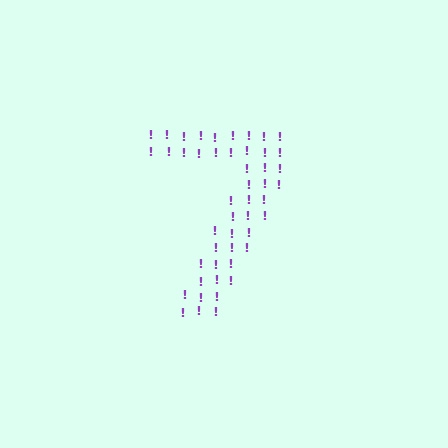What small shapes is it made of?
It is made of small exclamation marks.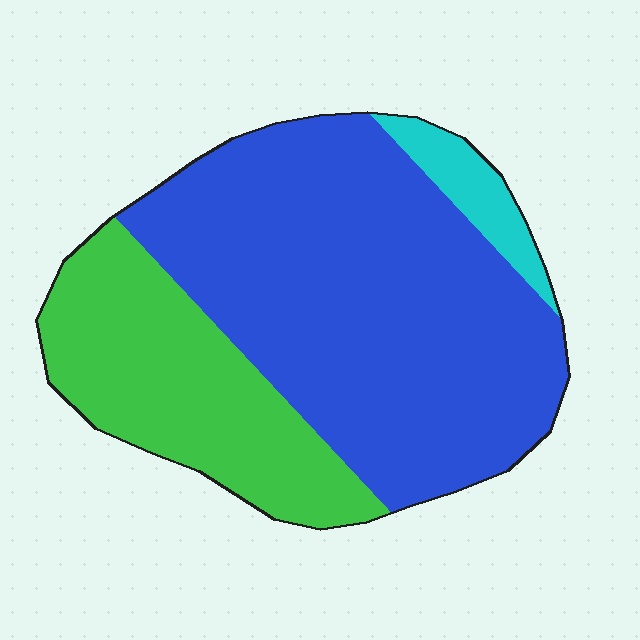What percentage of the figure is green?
Green covers 30% of the figure.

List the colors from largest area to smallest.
From largest to smallest: blue, green, cyan.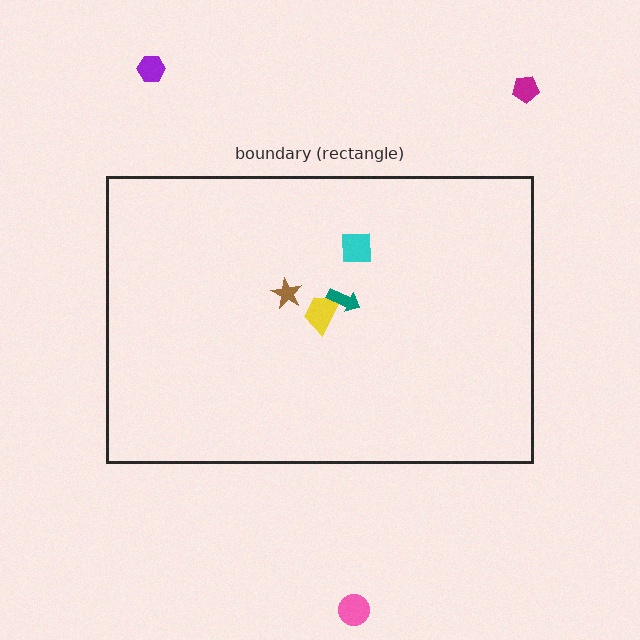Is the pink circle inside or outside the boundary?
Outside.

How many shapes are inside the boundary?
4 inside, 3 outside.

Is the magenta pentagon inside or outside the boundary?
Outside.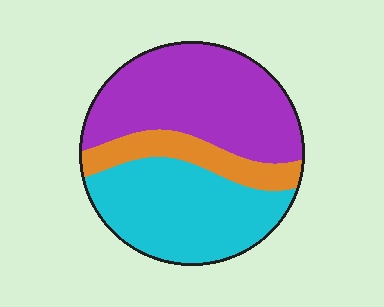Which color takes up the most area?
Purple, at roughly 45%.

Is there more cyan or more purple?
Purple.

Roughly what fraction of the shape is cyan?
Cyan takes up between a quarter and a half of the shape.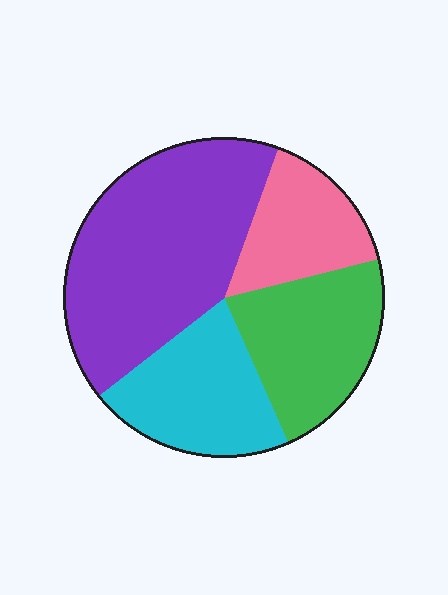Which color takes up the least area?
Pink, at roughly 15%.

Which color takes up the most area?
Purple, at roughly 40%.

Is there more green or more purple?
Purple.